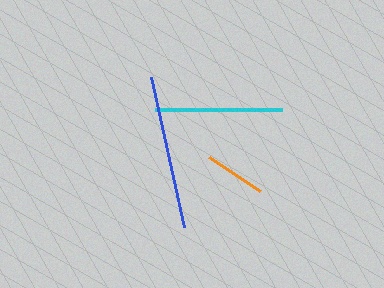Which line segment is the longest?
The blue line is the longest at approximately 154 pixels.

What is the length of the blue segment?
The blue segment is approximately 154 pixels long.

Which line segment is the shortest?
The orange line is the shortest at approximately 61 pixels.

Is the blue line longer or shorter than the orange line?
The blue line is longer than the orange line.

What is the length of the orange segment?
The orange segment is approximately 61 pixels long.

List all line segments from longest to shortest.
From longest to shortest: blue, cyan, orange.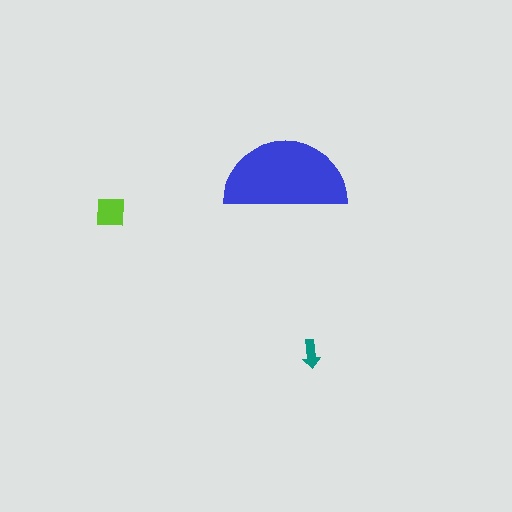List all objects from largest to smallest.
The blue semicircle, the lime square, the teal arrow.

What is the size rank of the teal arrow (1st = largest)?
3rd.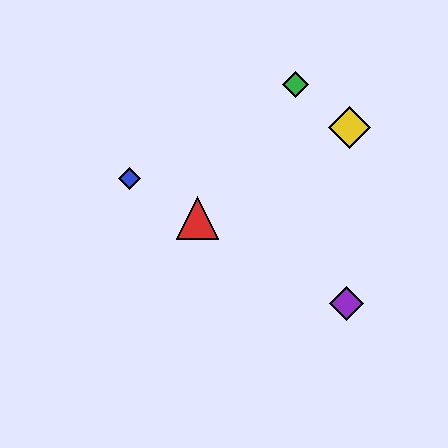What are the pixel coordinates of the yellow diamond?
The yellow diamond is at (350, 128).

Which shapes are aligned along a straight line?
The red triangle, the blue diamond, the purple diamond are aligned along a straight line.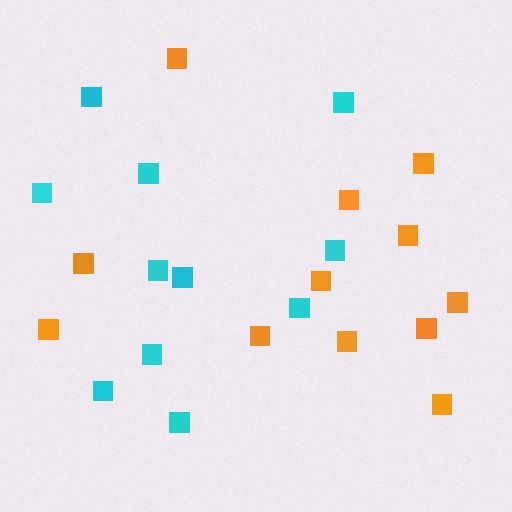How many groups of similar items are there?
There are 2 groups: one group of cyan squares (11) and one group of orange squares (12).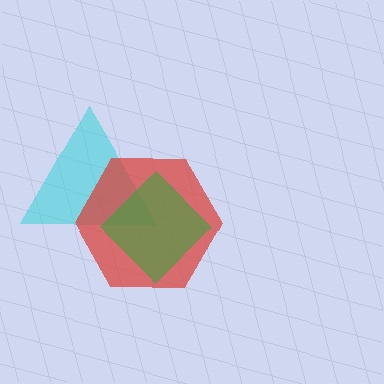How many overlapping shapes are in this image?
There are 3 overlapping shapes in the image.